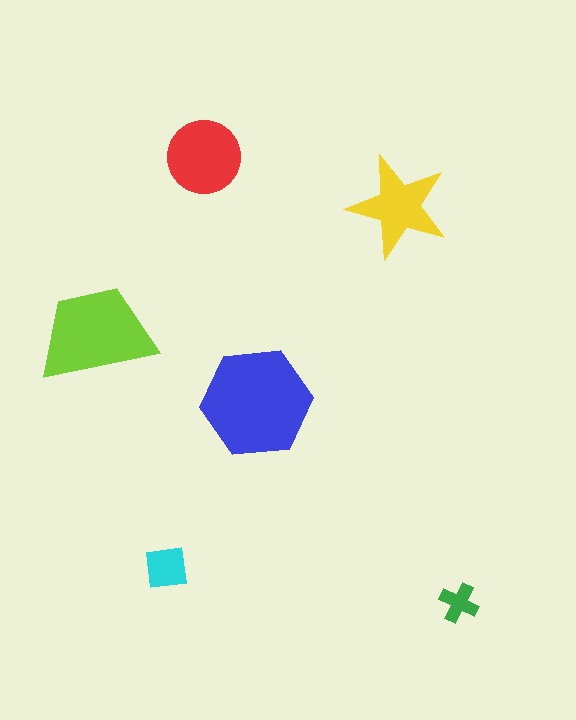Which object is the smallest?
The green cross.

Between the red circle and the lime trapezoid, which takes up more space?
The lime trapezoid.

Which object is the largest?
The blue hexagon.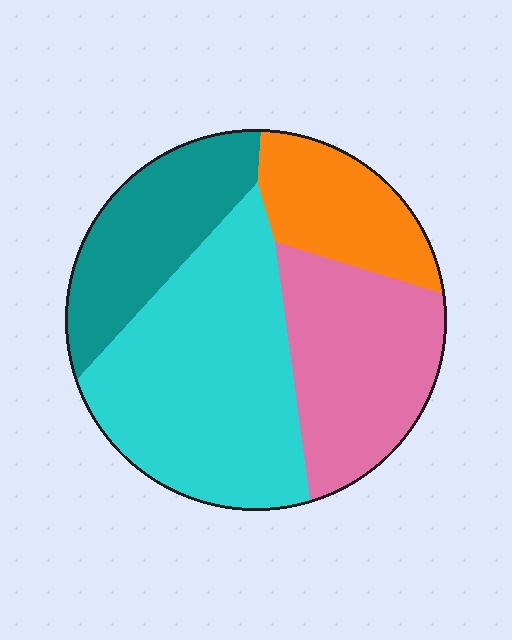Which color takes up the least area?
Orange, at roughly 15%.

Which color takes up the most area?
Cyan, at roughly 40%.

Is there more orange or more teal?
Teal.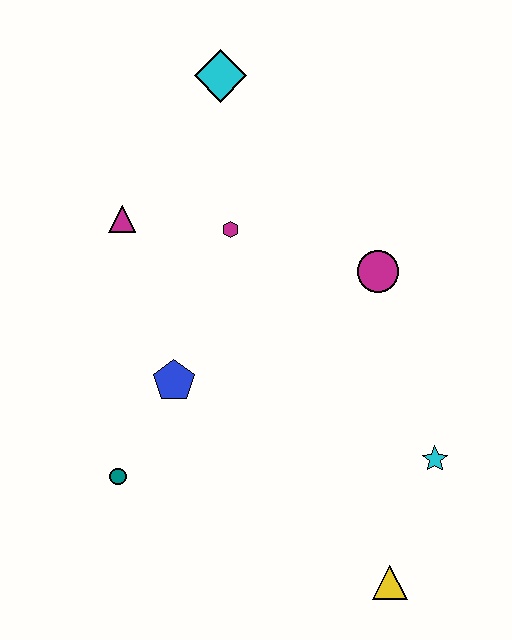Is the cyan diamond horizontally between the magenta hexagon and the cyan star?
No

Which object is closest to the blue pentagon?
The teal circle is closest to the blue pentagon.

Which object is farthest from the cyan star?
The cyan diamond is farthest from the cyan star.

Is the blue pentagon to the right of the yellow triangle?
No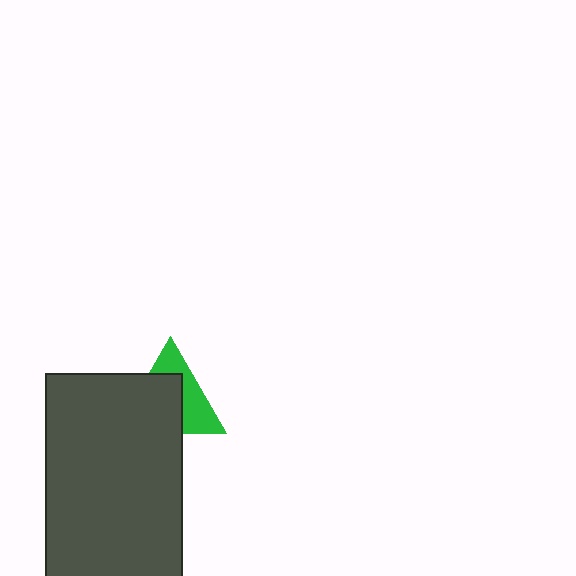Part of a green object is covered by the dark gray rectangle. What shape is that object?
It is a triangle.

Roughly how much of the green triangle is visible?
A small part of it is visible (roughly 43%).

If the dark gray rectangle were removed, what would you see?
You would see the complete green triangle.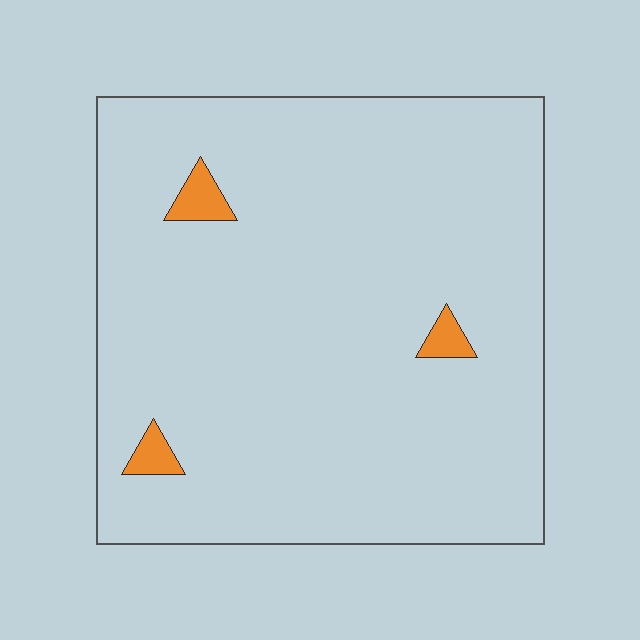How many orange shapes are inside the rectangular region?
3.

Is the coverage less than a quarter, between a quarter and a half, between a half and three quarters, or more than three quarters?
Less than a quarter.